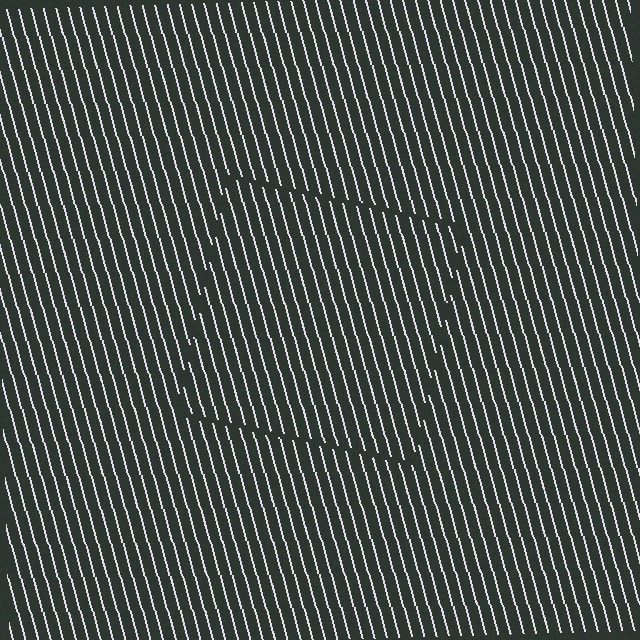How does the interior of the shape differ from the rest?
The interior of the shape contains the same grating, shifted by half a period — the contour is defined by the phase discontinuity where line-ends from the inner and outer gratings abut.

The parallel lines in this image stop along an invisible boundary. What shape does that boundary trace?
An illusory square. The interior of the shape contains the same grating, shifted by half a period — the contour is defined by the phase discontinuity where line-ends from the inner and outer gratings abut.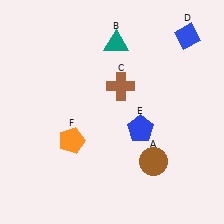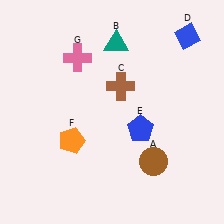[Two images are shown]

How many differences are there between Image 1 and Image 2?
There is 1 difference between the two images.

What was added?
A pink cross (G) was added in Image 2.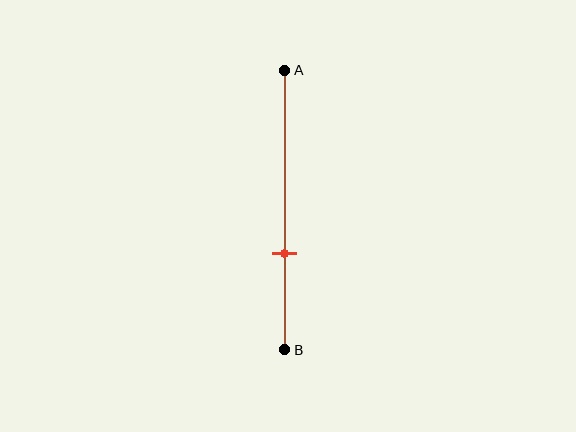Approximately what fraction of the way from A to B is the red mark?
The red mark is approximately 65% of the way from A to B.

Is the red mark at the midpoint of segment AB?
No, the mark is at about 65% from A, not at the 50% midpoint.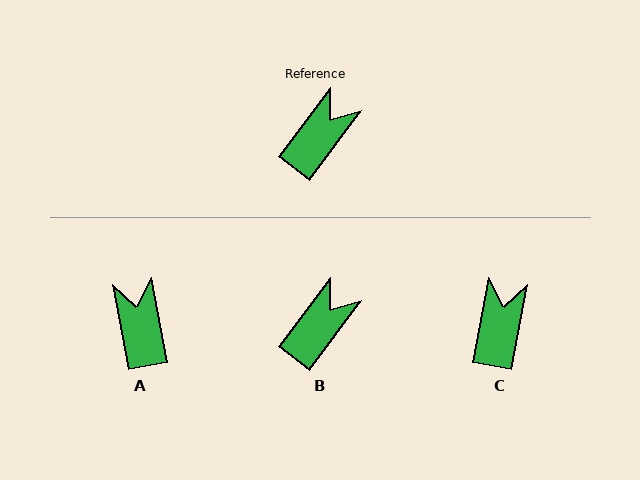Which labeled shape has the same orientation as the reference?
B.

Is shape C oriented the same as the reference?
No, it is off by about 26 degrees.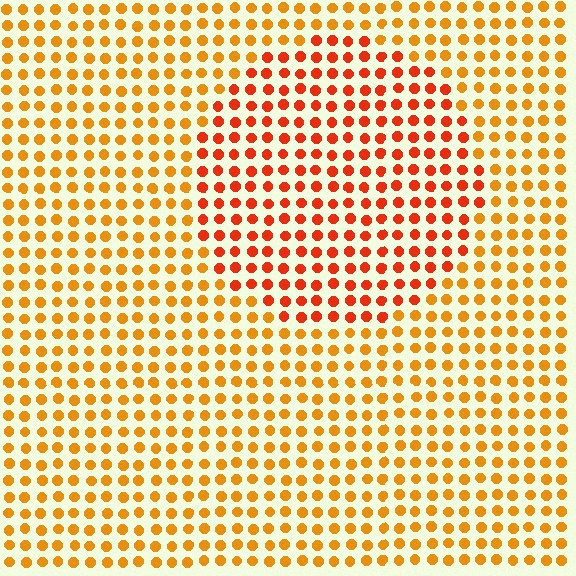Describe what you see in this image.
The image is filled with small orange elements in a uniform arrangement. A circle-shaped region is visible where the elements are tinted to a slightly different hue, forming a subtle color boundary.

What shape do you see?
I see a circle.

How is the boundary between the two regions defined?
The boundary is defined purely by a slight shift in hue (about 28 degrees). Spacing, size, and orientation are identical on both sides.